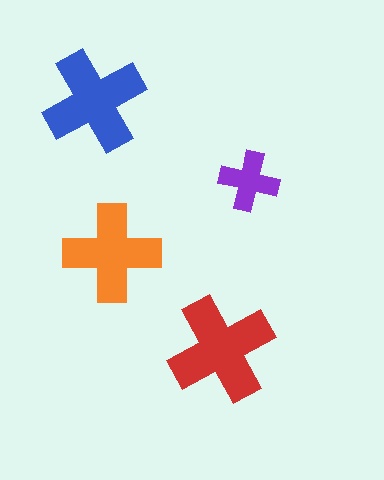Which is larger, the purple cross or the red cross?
The red one.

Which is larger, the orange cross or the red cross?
The red one.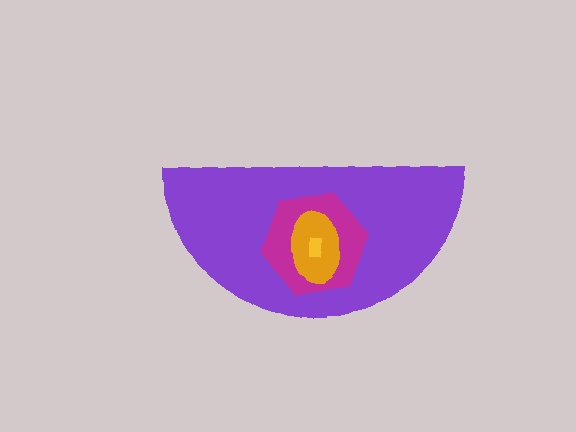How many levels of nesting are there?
4.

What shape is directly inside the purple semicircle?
The magenta hexagon.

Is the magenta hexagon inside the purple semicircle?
Yes.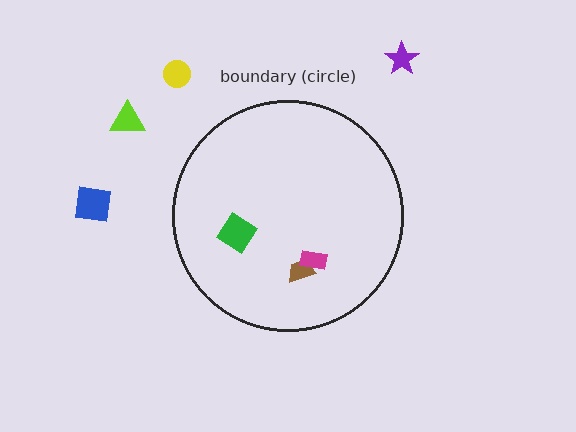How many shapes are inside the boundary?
3 inside, 4 outside.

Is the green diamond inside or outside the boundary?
Inside.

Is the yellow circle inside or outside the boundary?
Outside.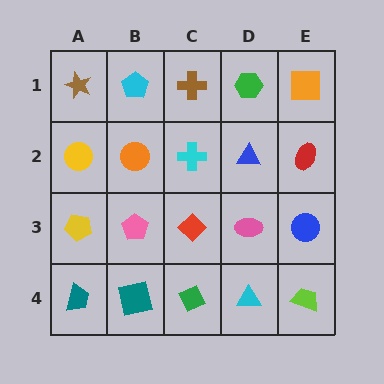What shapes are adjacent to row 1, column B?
An orange circle (row 2, column B), a brown star (row 1, column A), a brown cross (row 1, column C).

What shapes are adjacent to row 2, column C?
A brown cross (row 1, column C), a red diamond (row 3, column C), an orange circle (row 2, column B), a blue triangle (row 2, column D).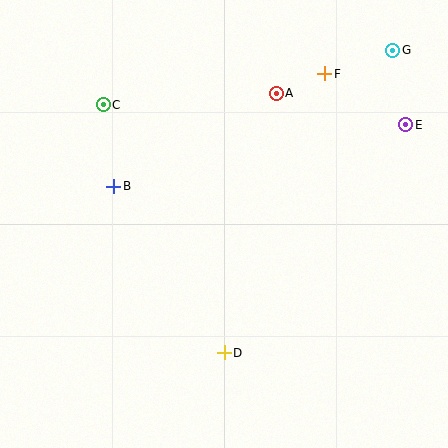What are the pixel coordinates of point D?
Point D is at (224, 353).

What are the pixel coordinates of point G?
Point G is at (393, 50).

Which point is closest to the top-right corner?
Point G is closest to the top-right corner.